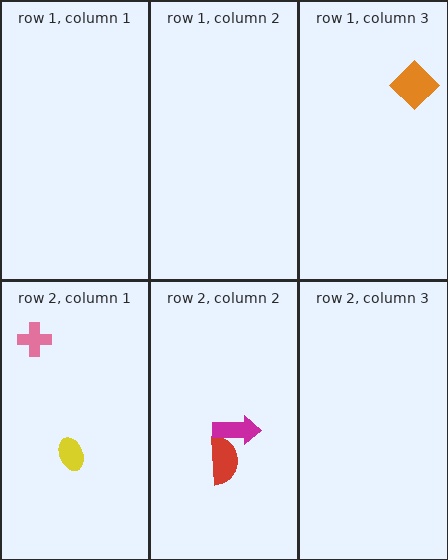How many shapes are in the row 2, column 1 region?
2.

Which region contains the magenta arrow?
The row 2, column 2 region.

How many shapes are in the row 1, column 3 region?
1.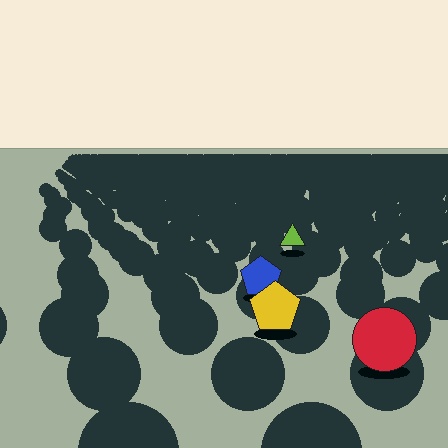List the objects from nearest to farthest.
From nearest to farthest: the red circle, the yellow pentagon, the blue pentagon, the lime triangle.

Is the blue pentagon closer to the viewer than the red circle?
No. The red circle is closer — you can tell from the texture gradient: the ground texture is coarser near it.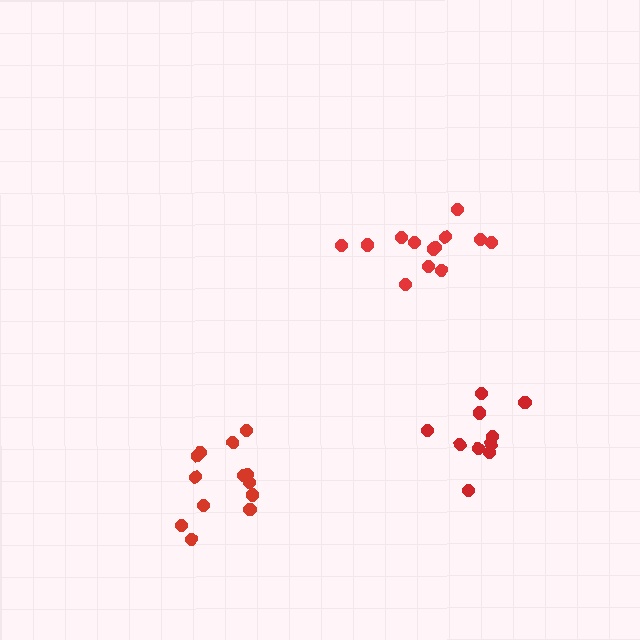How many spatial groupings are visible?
There are 3 spatial groupings.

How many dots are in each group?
Group 1: 13 dots, Group 2: 13 dots, Group 3: 10 dots (36 total).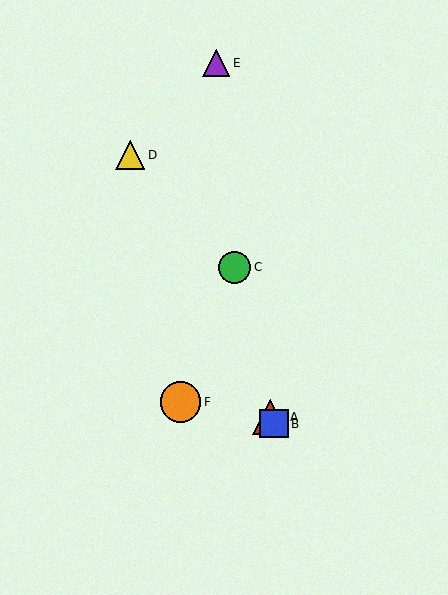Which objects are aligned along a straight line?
Objects A, B, D are aligned along a straight line.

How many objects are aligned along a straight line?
3 objects (A, B, D) are aligned along a straight line.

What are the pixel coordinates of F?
Object F is at (181, 402).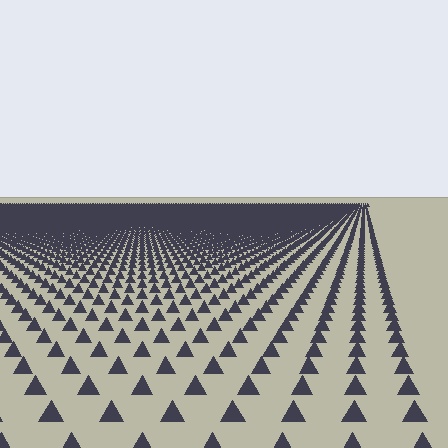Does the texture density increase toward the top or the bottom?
Density increases toward the top.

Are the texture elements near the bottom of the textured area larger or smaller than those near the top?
Larger. Near the bottom, elements are closer to the viewer and appear at a bigger on-screen size.